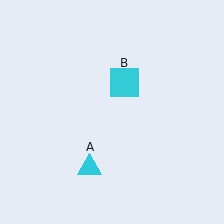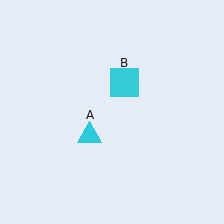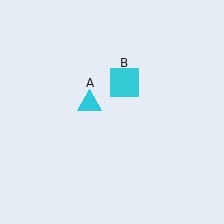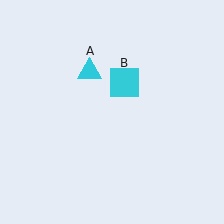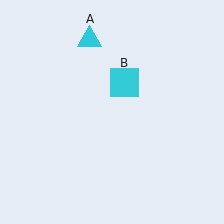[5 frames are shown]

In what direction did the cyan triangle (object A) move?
The cyan triangle (object A) moved up.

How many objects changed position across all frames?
1 object changed position: cyan triangle (object A).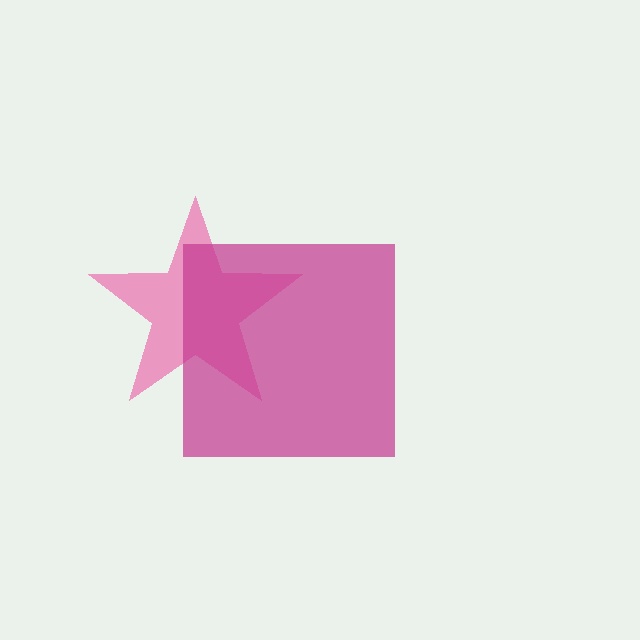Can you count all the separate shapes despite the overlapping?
Yes, there are 2 separate shapes.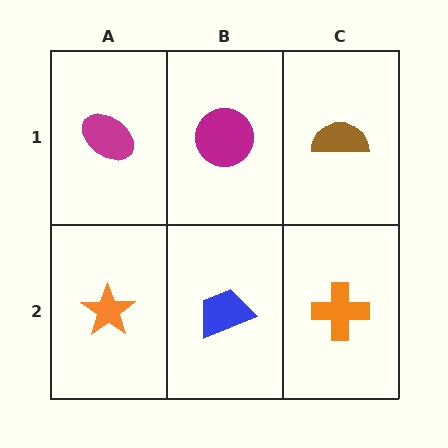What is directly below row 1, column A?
An orange star.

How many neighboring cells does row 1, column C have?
2.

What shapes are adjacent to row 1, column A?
An orange star (row 2, column A), a magenta circle (row 1, column B).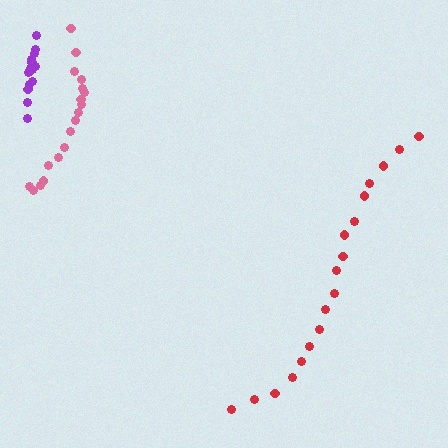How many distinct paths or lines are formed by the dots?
There are 3 distinct paths.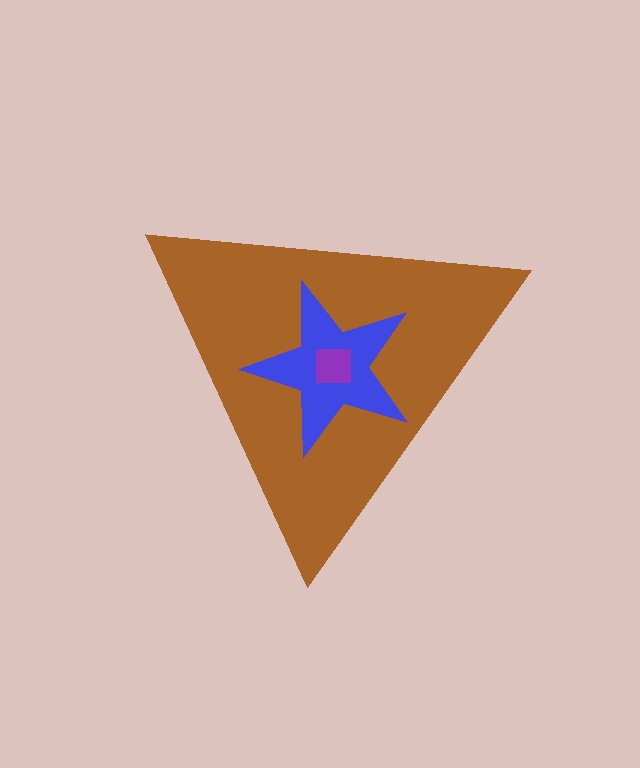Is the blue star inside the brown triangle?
Yes.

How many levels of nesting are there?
3.